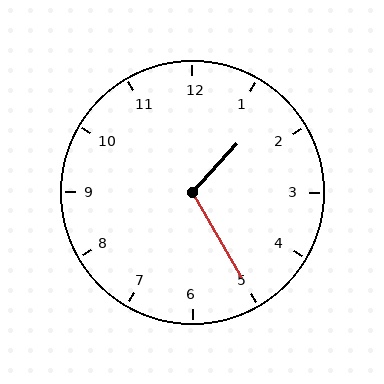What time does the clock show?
1:25.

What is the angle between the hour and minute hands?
Approximately 108 degrees.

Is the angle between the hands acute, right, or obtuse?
It is obtuse.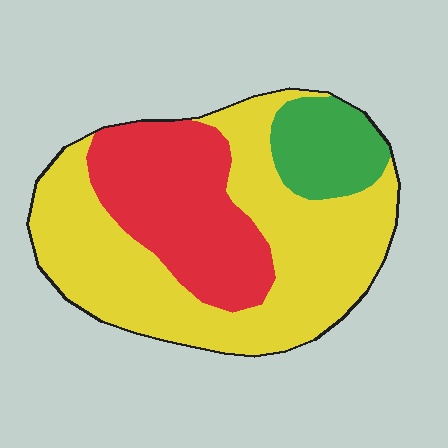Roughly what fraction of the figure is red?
Red takes up about one third (1/3) of the figure.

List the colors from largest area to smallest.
From largest to smallest: yellow, red, green.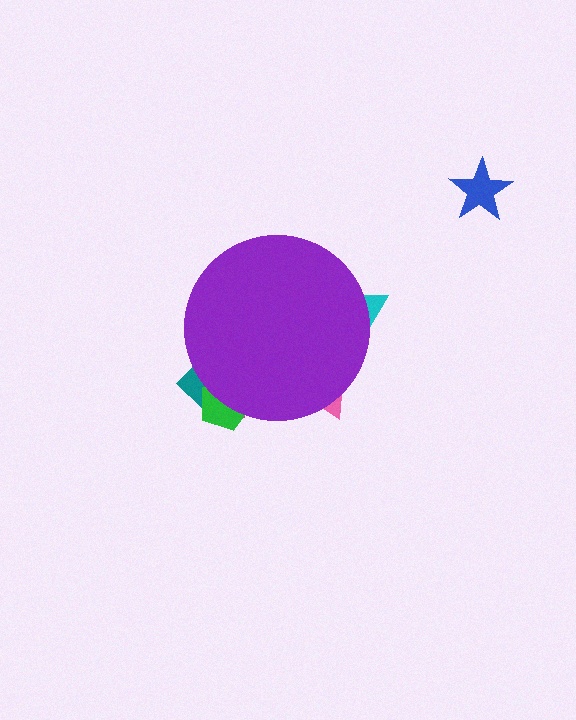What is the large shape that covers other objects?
A purple circle.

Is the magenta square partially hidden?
Yes, the magenta square is partially hidden behind the purple circle.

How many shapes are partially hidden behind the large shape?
5 shapes are partially hidden.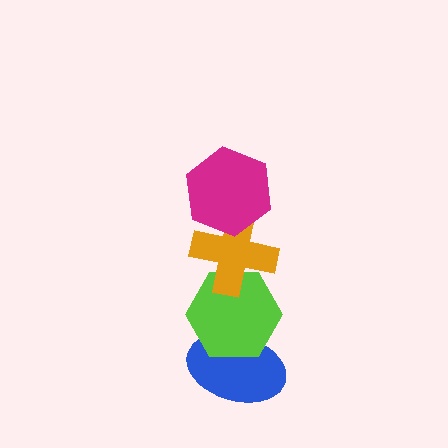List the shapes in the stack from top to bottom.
From top to bottom: the magenta hexagon, the orange cross, the lime hexagon, the blue ellipse.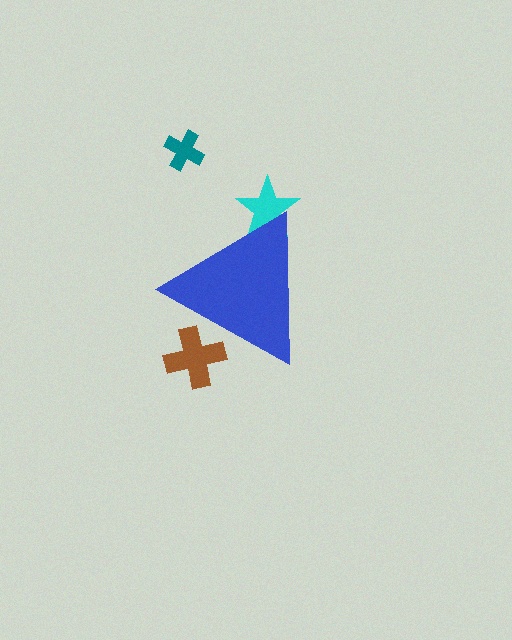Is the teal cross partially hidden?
No, the teal cross is fully visible.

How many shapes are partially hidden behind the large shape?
2 shapes are partially hidden.